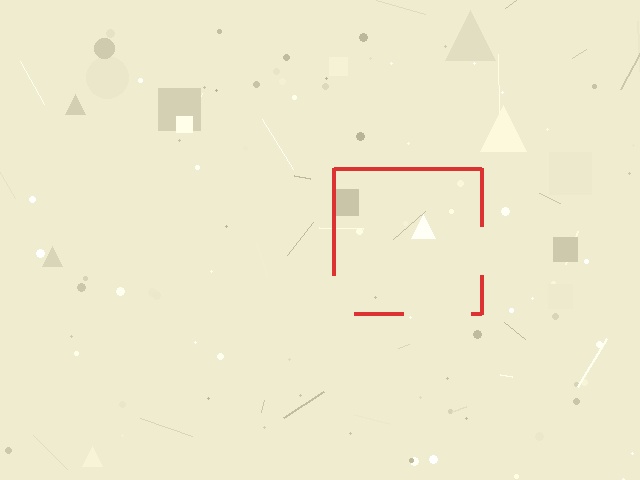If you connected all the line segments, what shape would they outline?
They would outline a square.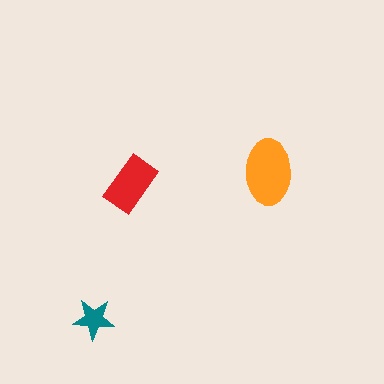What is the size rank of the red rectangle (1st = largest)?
2nd.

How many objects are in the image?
There are 3 objects in the image.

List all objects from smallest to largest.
The teal star, the red rectangle, the orange ellipse.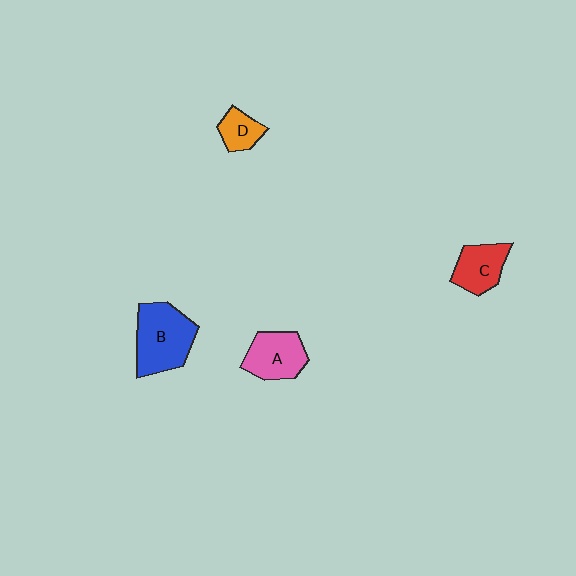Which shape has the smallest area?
Shape D (orange).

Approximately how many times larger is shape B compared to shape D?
Approximately 2.4 times.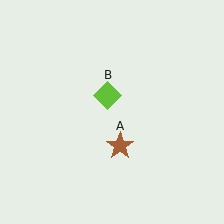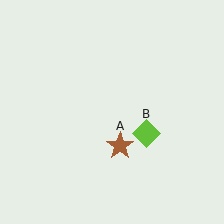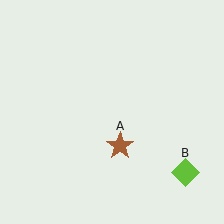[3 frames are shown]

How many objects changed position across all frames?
1 object changed position: lime diamond (object B).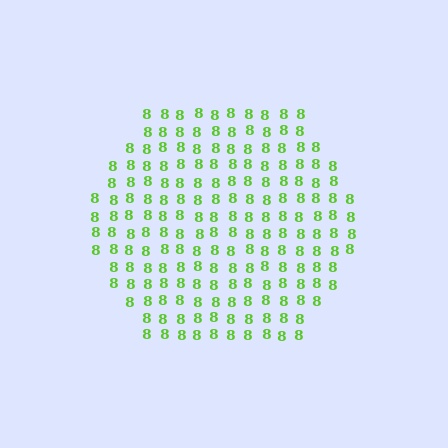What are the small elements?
The small elements are digit 8's.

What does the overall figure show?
The overall figure shows a hexagon.